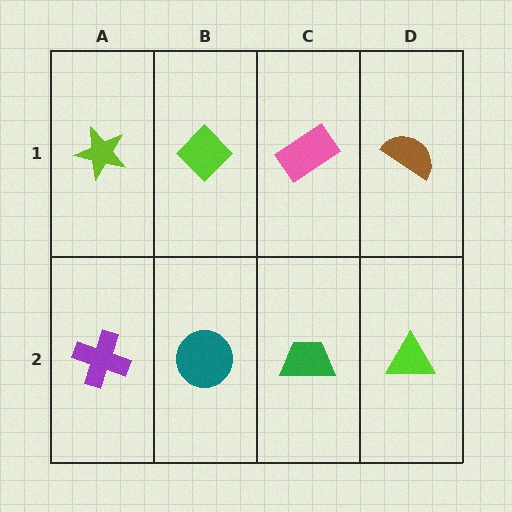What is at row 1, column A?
A lime star.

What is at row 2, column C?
A green trapezoid.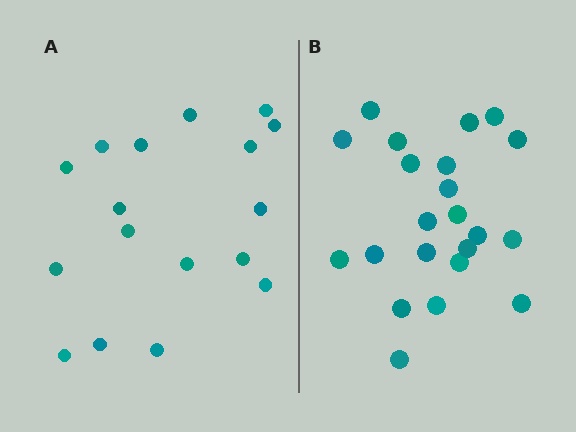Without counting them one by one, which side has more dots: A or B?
Region B (the right region) has more dots.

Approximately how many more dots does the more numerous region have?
Region B has about 5 more dots than region A.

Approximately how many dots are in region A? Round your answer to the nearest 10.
About 20 dots. (The exact count is 17, which rounds to 20.)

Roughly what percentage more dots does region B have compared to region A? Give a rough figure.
About 30% more.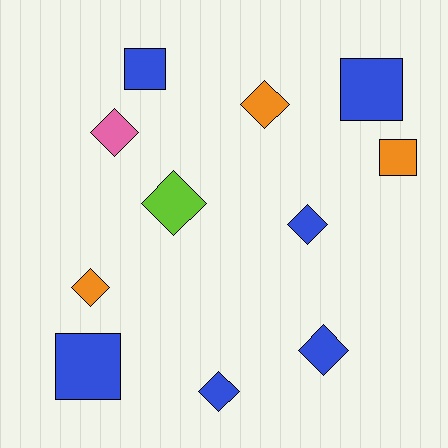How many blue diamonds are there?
There are 3 blue diamonds.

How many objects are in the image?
There are 11 objects.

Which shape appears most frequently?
Diamond, with 7 objects.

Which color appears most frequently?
Blue, with 6 objects.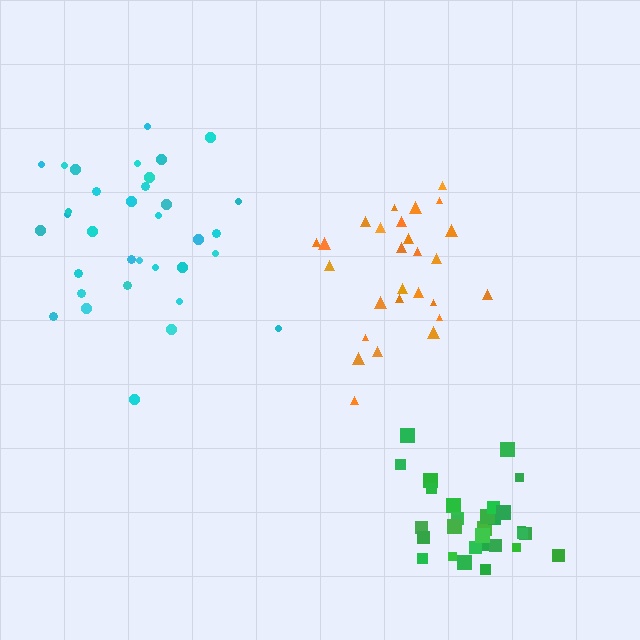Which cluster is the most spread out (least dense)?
Cyan.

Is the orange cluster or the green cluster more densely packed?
Green.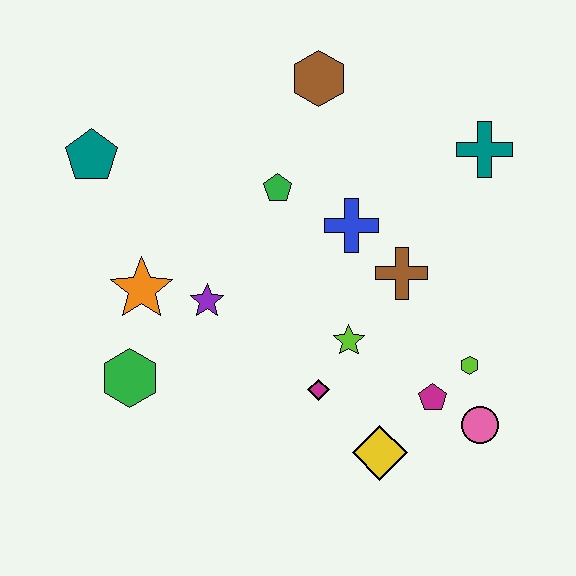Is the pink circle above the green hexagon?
No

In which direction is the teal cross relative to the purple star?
The teal cross is to the right of the purple star.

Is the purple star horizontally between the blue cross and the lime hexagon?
No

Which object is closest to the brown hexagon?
The green pentagon is closest to the brown hexagon.